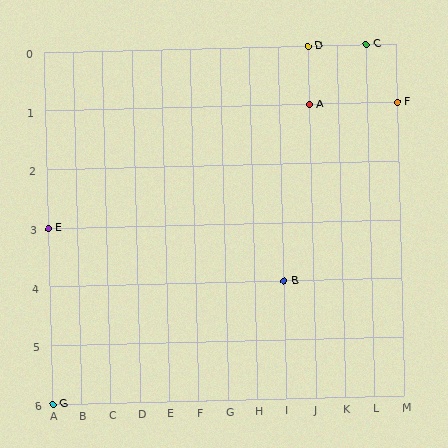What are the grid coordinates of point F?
Point F is at grid coordinates (M, 1).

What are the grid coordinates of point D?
Point D is at grid coordinates (J, 0).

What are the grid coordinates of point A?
Point A is at grid coordinates (J, 1).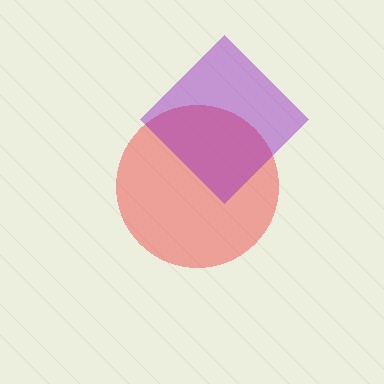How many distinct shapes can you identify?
There are 2 distinct shapes: a red circle, a purple diamond.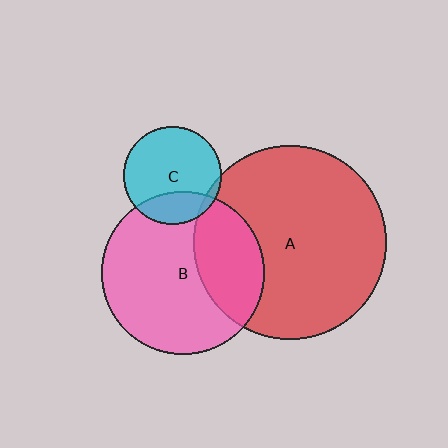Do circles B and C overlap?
Yes.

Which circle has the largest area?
Circle A (red).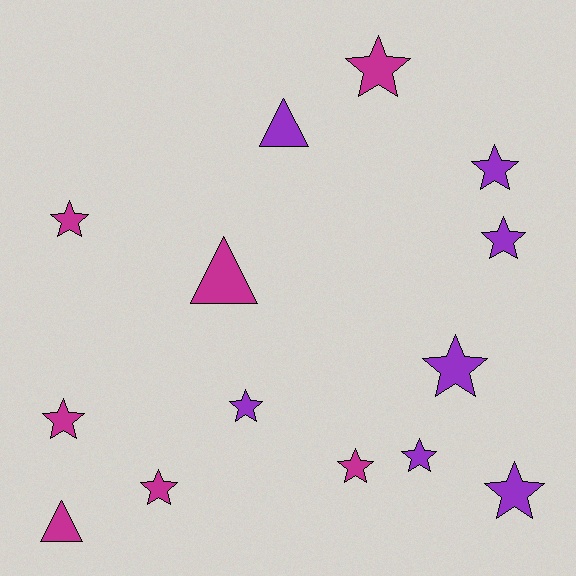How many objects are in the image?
There are 14 objects.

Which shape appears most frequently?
Star, with 11 objects.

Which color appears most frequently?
Purple, with 7 objects.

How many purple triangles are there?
There is 1 purple triangle.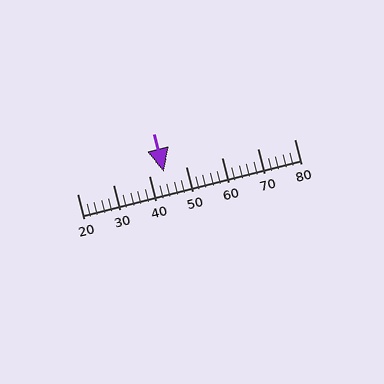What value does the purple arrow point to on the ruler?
The purple arrow points to approximately 44.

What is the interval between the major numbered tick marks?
The major tick marks are spaced 10 units apart.